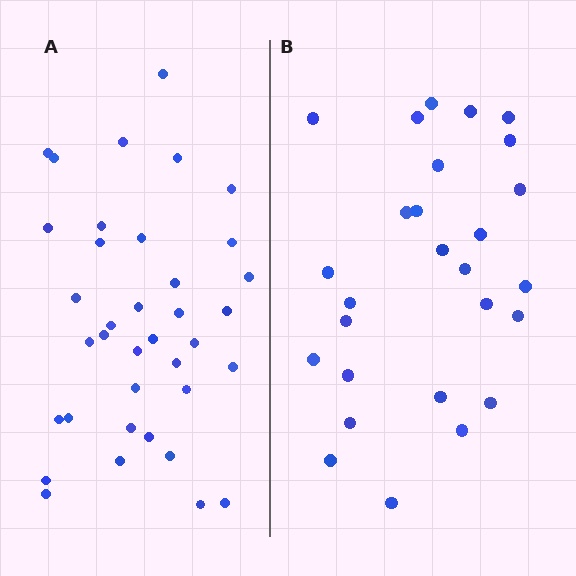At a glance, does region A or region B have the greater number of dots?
Region A (the left region) has more dots.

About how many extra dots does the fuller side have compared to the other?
Region A has roughly 10 or so more dots than region B.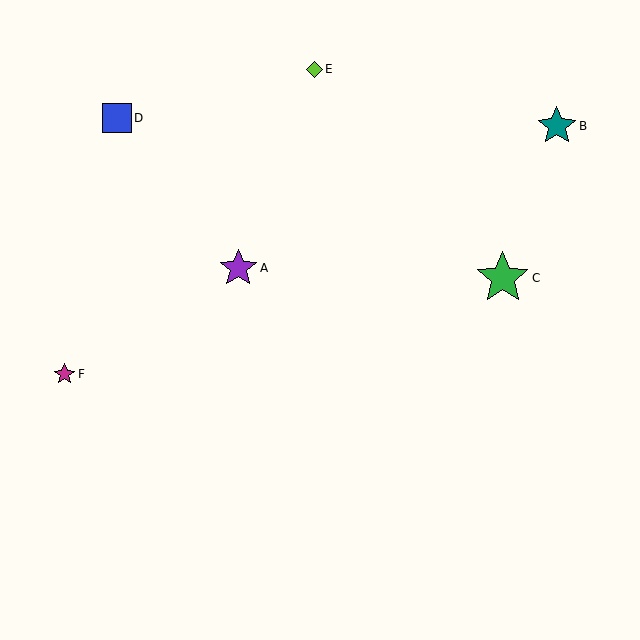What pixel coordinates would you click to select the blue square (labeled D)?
Click at (117, 118) to select the blue square D.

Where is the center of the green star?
The center of the green star is at (503, 278).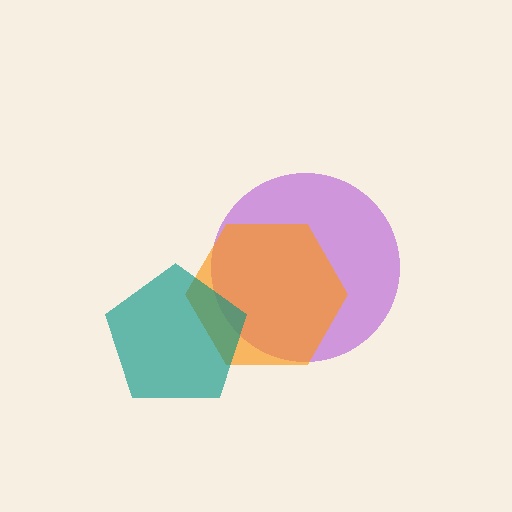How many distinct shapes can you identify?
There are 3 distinct shapes: a purple circle, an orange hexagon, a teal pentagon.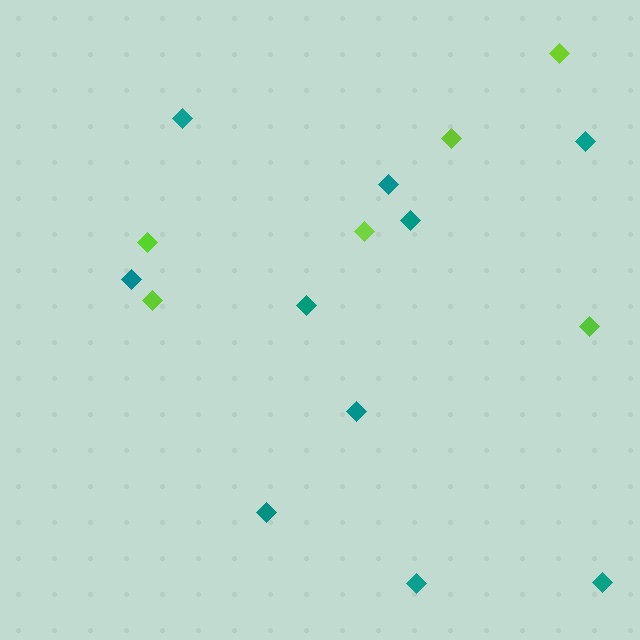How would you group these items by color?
There are 2 groups: one group of lime diamonds (6) and one group of teal diamonds (10).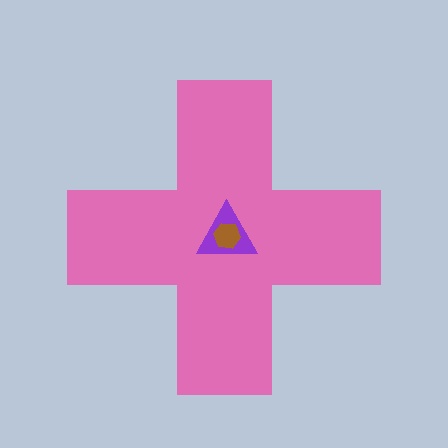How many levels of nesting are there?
3.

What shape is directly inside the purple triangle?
The brown hexagon.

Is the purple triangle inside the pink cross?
Yes.